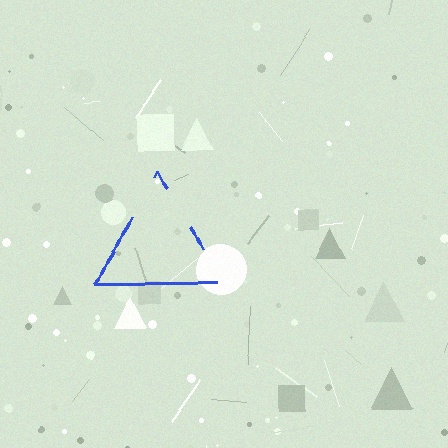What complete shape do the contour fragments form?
The contour fragments form a triangle.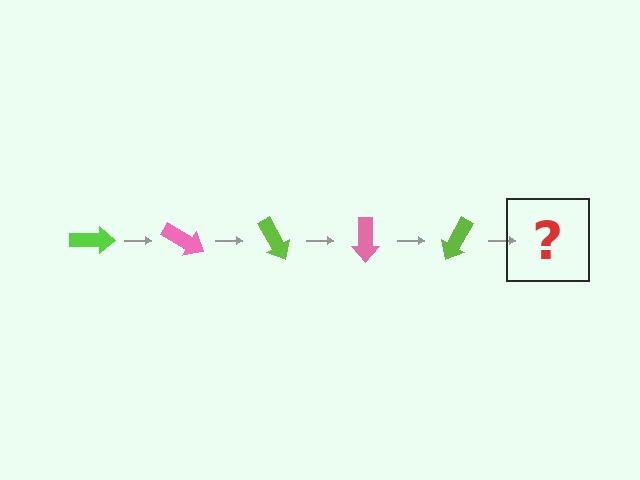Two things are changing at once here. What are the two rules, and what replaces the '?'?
The two rules are that it rotates 30 degrees each step and the color cycles through lime and pink. The '?' should be a pink arrow, rotated 150 degrees from the start.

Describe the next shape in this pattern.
It should be a pink arrow, rotated 150 degrees from the start.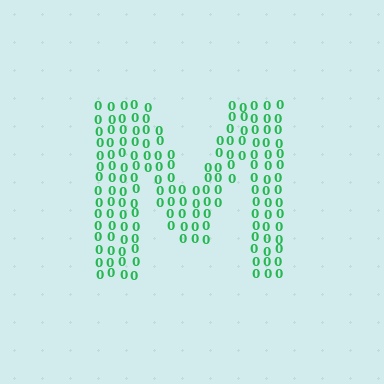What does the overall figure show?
The overall figure shows the letter M.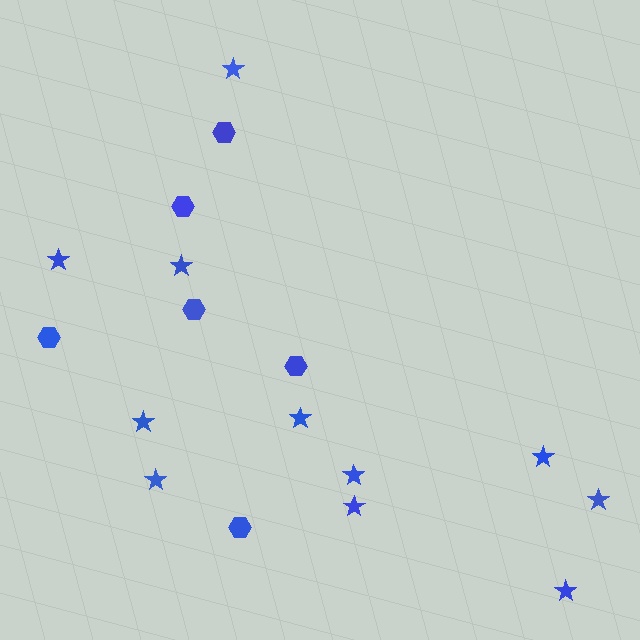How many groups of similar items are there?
There are 2 groups: one group of stars (11) and one group of hexagons (6).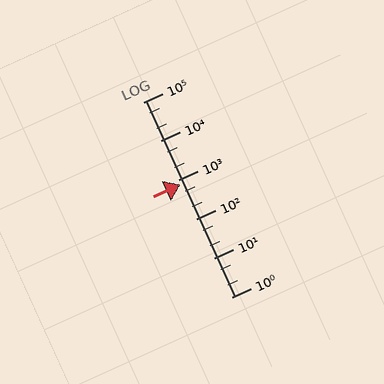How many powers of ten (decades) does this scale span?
The scale spans 5 decades, from 1 to 100000.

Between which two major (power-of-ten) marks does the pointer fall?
The pointer is between 100 and 1000.